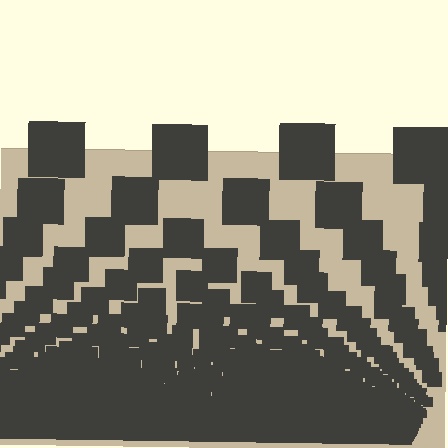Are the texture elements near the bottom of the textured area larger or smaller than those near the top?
Smaller. The gradient is inverted — elements near the bottom are smaller and denser.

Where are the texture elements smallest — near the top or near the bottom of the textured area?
Near the bottom.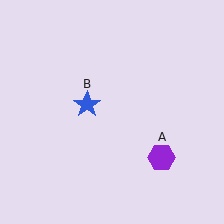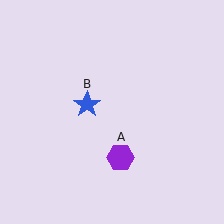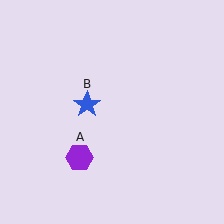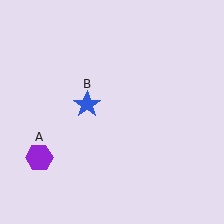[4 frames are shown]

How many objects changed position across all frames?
1 object changed position: purple hexagon (object A).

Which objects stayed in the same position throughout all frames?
Blue star (object B) remained stationary.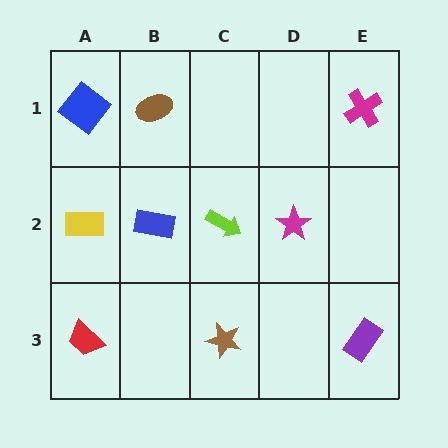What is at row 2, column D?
A magenta star.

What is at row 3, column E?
A purple rectangle.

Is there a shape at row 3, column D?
No, that cell is empty.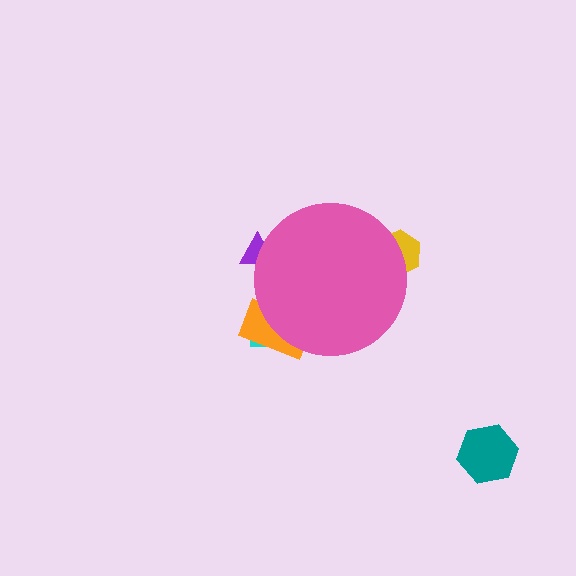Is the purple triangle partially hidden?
Yes, the purple triangle is partially hidden behind the pink circle.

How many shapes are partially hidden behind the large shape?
4 shapes are partially hidden.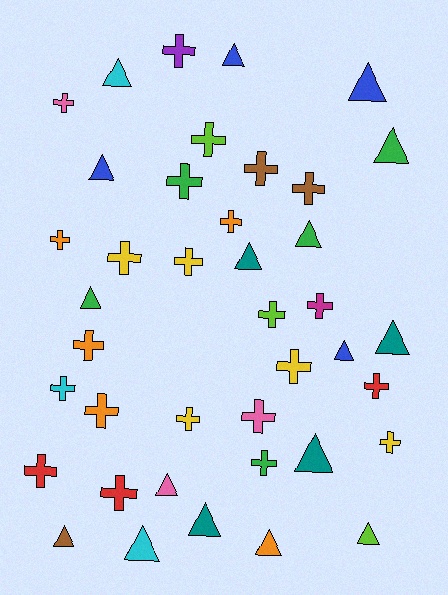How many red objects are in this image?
There are 3 red objects.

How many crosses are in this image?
There are 23 crosses.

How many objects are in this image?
There are 40 objects.